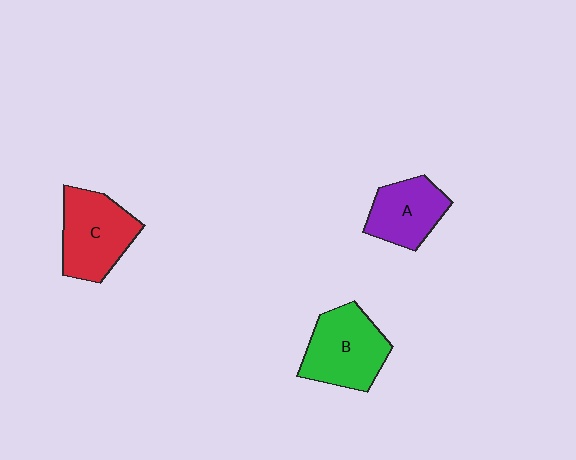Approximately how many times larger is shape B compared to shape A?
Approximately 1.3 times.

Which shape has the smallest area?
Shape A (purple).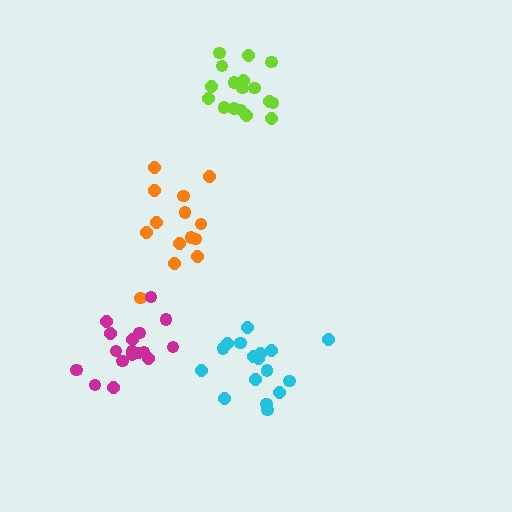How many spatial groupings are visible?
There are 4 spatial groupings.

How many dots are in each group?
Group 1: 17 dots, Group 2: 14 dots, Group 3: 17 dots, Group 4: 17 dots (65 total).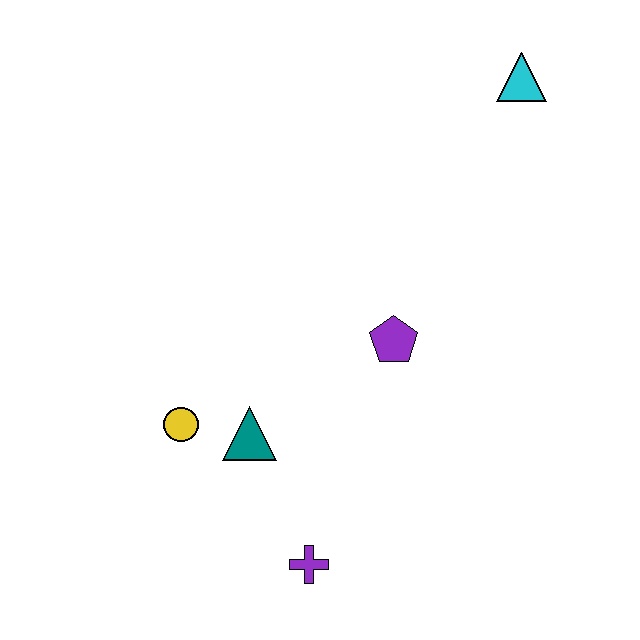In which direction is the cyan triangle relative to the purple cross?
The cyan triangle is above the purple cross.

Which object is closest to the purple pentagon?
The teal triangle is closest to the purple pentagon.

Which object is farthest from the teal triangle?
The cyan triangle is farthest from the teal triangle.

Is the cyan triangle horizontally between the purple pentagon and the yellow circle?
No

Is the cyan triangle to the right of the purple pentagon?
Yes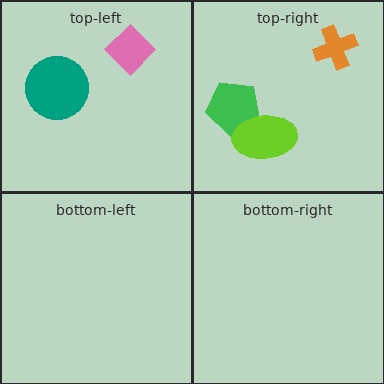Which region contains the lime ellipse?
The top-right region.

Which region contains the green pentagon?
The top-right region.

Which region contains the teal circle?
The top-left region.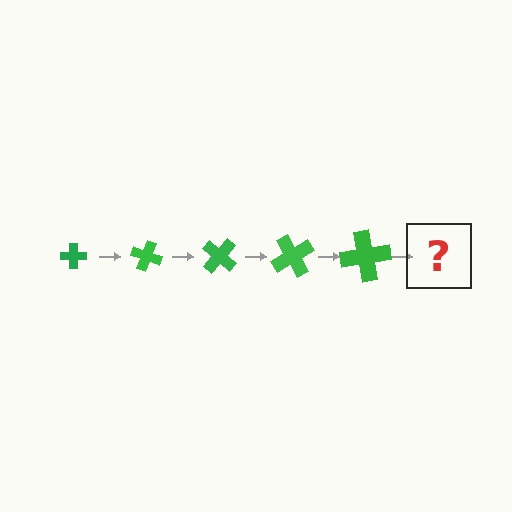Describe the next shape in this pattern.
It should be a cross, larger than the previous one and rotated 100 degrees from the start.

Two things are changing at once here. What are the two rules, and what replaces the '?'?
The two rules are that the cross grows larger each step and it rotates 20 degrees each step. The '?' should be a cross, larger than the previous one and rotated 100 degrees from the start.